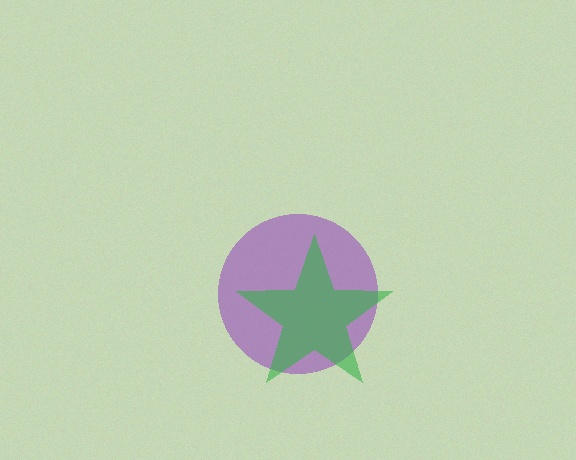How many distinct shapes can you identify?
There are 2 distinct shapes: a purple circle, a green star.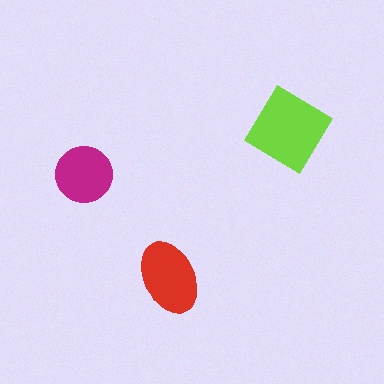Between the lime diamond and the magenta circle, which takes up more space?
The lime diamond.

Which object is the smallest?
The magenta circle.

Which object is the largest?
The lime diamond.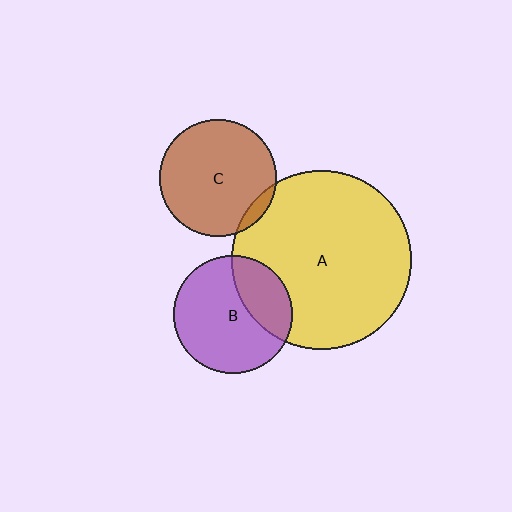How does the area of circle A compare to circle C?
Approximately 2.4 times.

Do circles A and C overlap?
Yes.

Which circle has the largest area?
Circle A (yellow).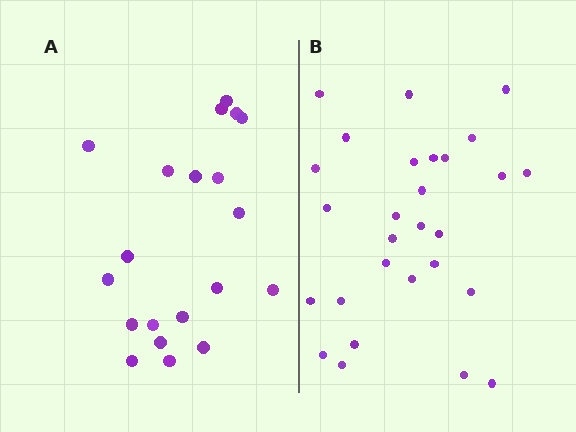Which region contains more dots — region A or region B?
Region B (the right region) has more dots.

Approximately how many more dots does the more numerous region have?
Region B has roughly 8 or so more dots than region A.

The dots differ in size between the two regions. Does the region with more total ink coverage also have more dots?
No. Region A has more total ink coverage because its dots are larger, but region B actually contains more individual dots. Total area can be misleading — the number of items is what matters here.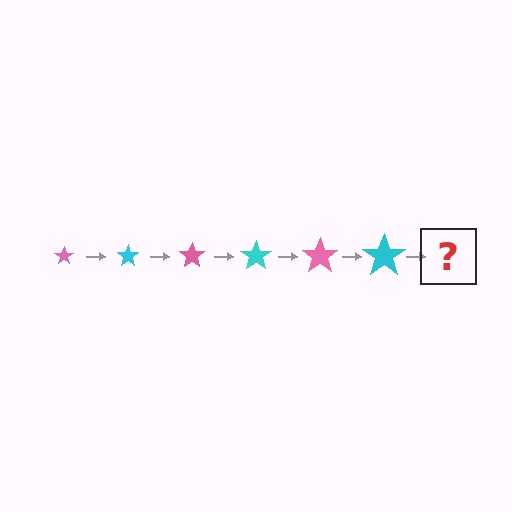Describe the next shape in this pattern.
It should be a pink star, larger than the previous one.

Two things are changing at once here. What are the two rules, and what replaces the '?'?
The two rules are that the star grows larger each step and the color cycles through pink and cyan. The '?' should be a pink star, larger than the previous one.